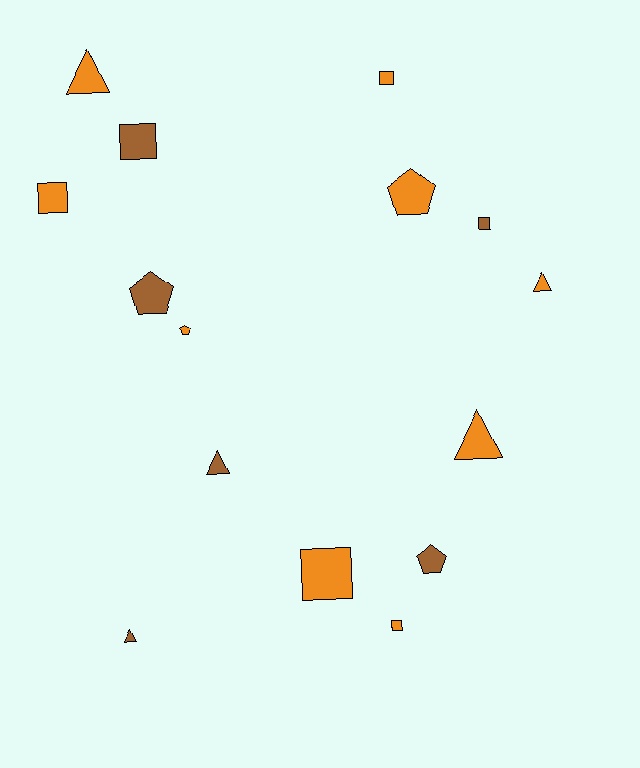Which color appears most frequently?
Orange, with 9 objects.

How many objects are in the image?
There are 15 objects.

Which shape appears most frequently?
Square, with 6 objects.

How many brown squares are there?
There are 2 brown squares.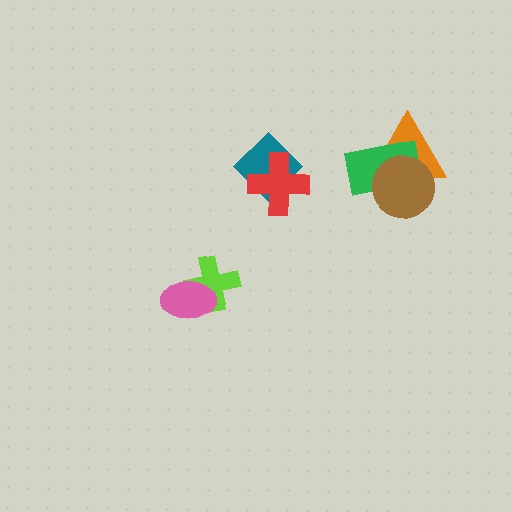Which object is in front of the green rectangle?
The brown circle is in front of the green rectangle.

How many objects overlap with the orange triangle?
2 objects overlap with the orange triangle.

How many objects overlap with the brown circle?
2 objects overlap with the brown circle.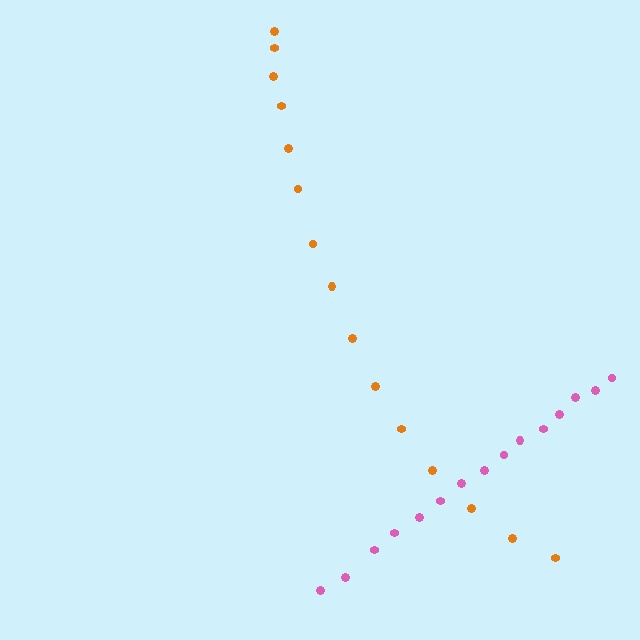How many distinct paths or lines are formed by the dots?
There are 2 distinct paths.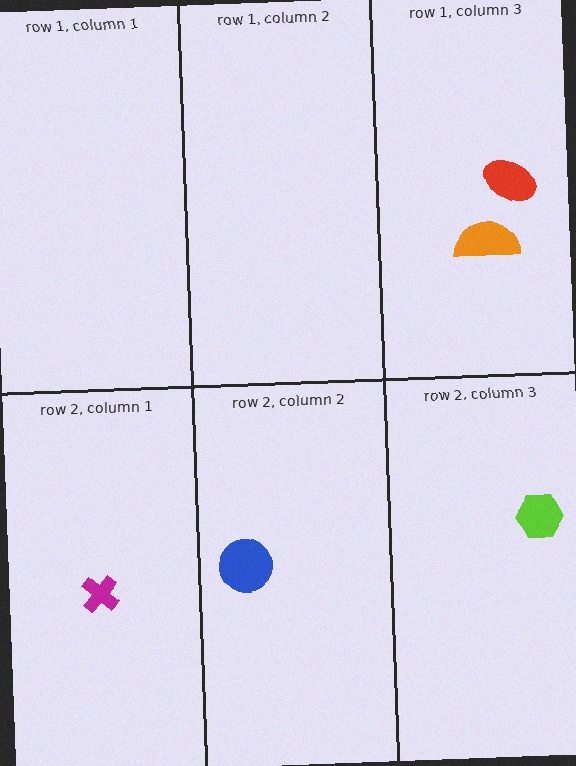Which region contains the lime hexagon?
The row 2, column 3 region.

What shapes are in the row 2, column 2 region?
The blue circle.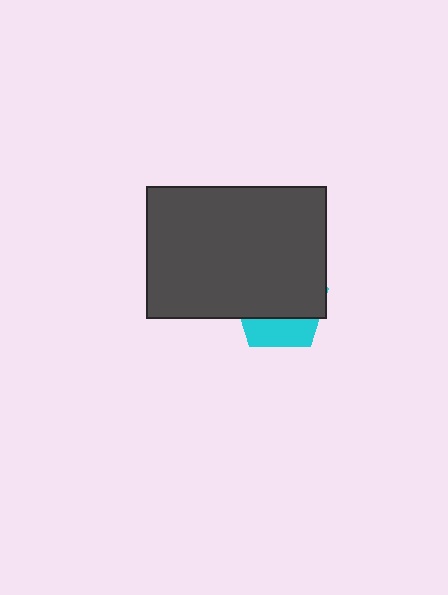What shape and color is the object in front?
The object in front is a dark gray rectangle.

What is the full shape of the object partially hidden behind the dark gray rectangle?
The partially hidden object is a cyan pentagon.